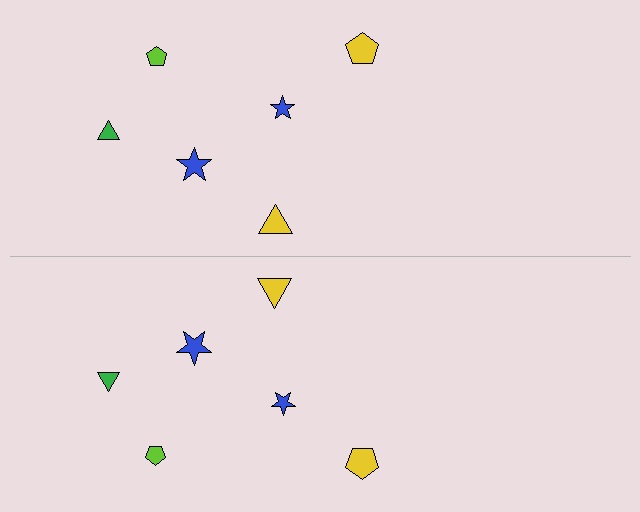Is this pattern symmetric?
Yes, this pattern has bilateral (reflection) symmetry.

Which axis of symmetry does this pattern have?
The pattern has a horizontal axis of symmetry running through the center of the image.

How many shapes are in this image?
There are 12 shapes in this image.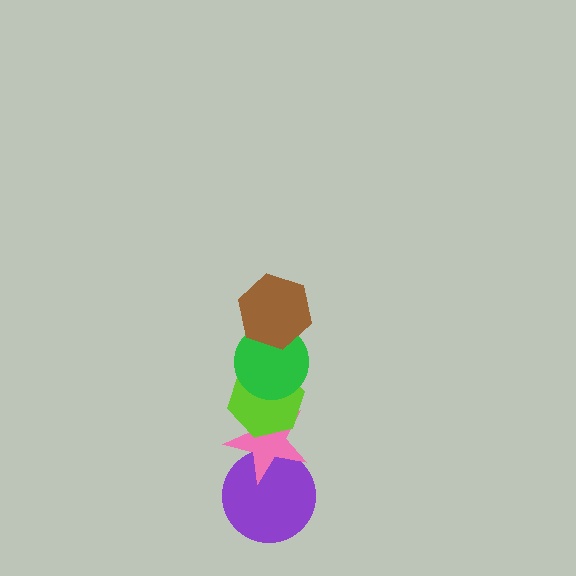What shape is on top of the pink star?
The lime hexagon is on top of the pink star.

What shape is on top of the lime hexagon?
The green circle is on top of the lime hexagon.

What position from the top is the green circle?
The green circle is 2nd from the top.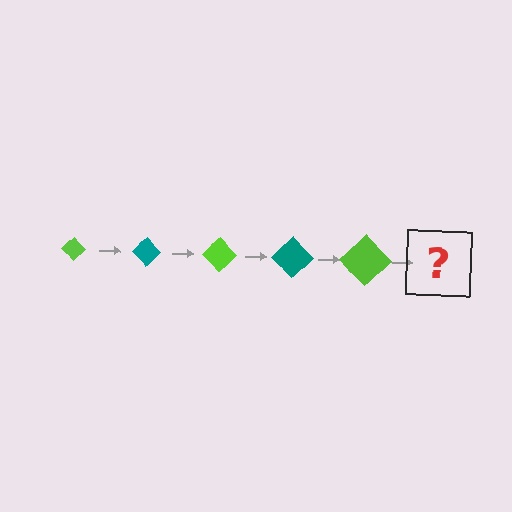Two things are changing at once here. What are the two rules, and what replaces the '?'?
The two rules are that the diamond grows larger each step and the color cycles through lime and teal. The '?' should be a teal diamond, larger than the previous one.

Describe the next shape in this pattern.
It should be a teal diamond, larger than the previous one.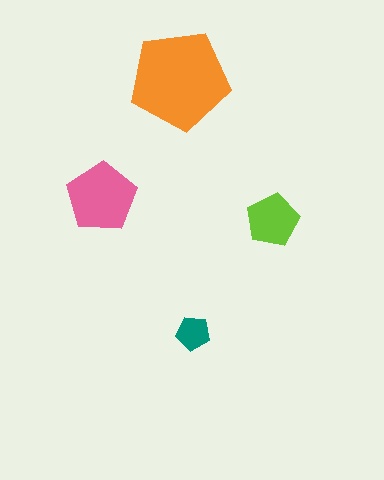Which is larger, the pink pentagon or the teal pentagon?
The pink one.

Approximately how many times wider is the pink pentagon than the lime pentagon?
About 1.5 times wider.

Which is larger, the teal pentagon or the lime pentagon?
The lime one.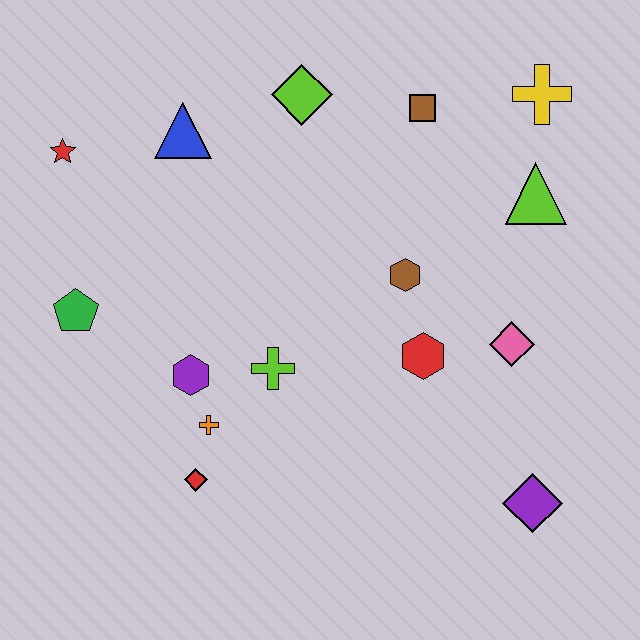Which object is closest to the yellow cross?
The lime triangle is closest to the yellow cross.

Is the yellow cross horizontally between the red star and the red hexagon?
No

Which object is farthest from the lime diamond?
The purple diamond is farthest from the lime diamond.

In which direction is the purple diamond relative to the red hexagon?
The purple diamond is below the red hexagon.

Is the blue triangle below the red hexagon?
No